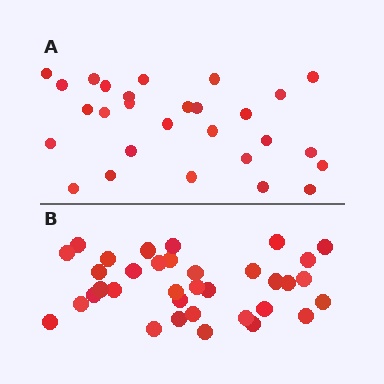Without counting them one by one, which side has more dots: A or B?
Region B (the bottom region) has more dots.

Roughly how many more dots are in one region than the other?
Region B has roughly 8 or so more dots than region A.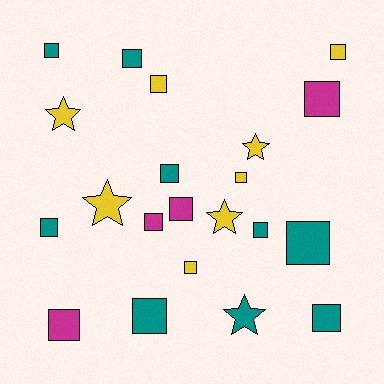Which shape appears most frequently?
Square, with 16 objects.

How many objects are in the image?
There are 21 objects.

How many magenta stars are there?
There are no magenta stars.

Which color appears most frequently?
Teal, with 9 objects.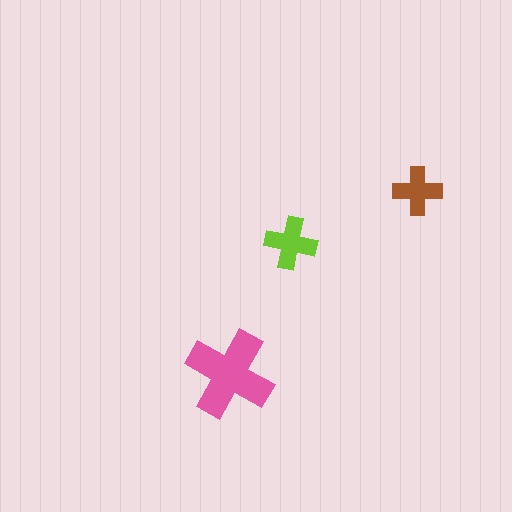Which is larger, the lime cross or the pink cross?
The pink one.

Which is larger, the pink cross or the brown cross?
The pink one.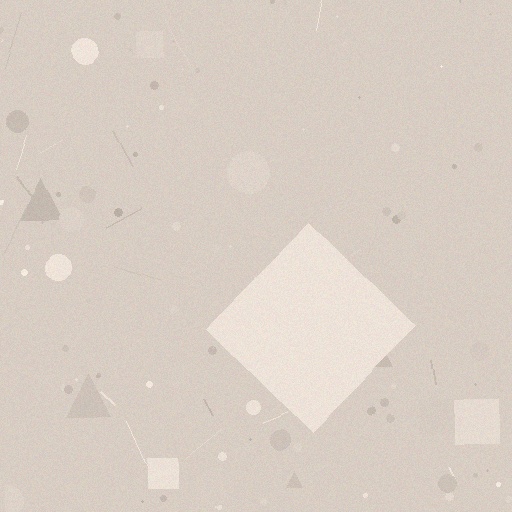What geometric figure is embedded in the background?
A diamond is embedded in the background.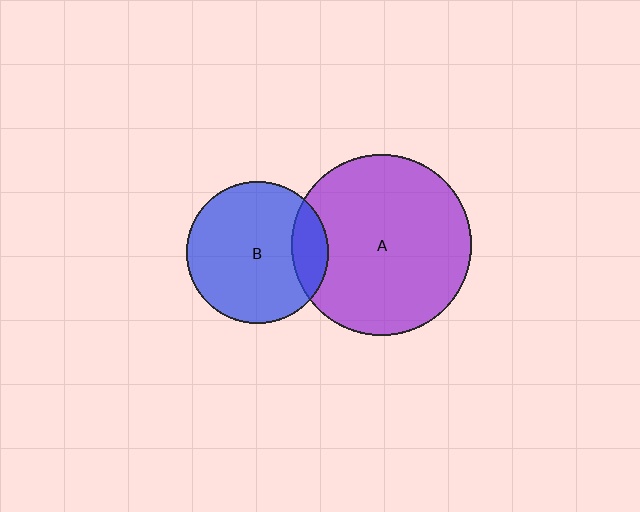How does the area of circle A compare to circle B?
Approximately 1.6 times.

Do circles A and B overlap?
Yes.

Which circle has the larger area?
Circle A (purple).